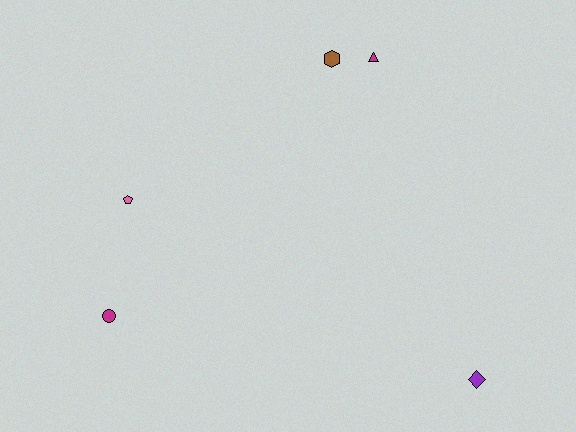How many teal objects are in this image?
There are no teal objects.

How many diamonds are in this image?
There is 1 diamond.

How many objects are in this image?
There are 5 objects.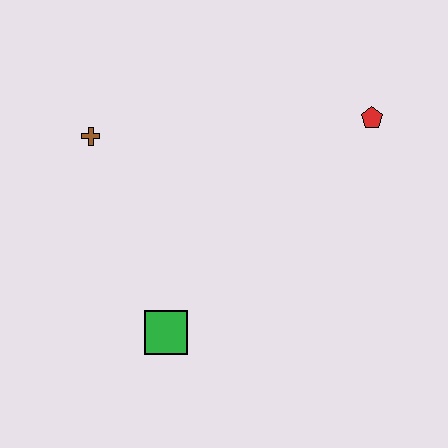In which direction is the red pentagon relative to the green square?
The red pentagon is above the green square.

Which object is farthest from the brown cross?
The red pentagon is farthest from the brown cross.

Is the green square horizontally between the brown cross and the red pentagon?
Yes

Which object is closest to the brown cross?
The green square is closest to the brown cross.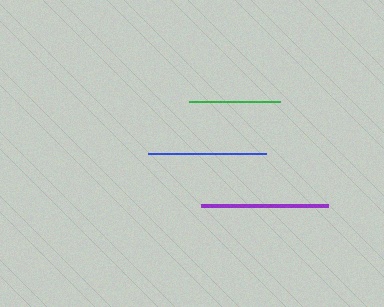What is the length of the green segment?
The green segment is approximately 91 pixels long.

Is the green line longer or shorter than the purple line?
The purple line is longer than the green line.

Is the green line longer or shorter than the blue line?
The blue line is longer than the green line.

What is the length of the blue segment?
The blue segment is approximately 118 pixels long.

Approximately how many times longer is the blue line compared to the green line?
The blue line is approximately 1.3 times the length of the green line.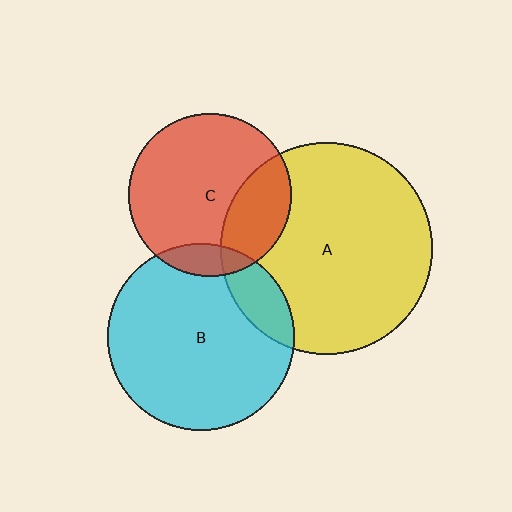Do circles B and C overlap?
Yes.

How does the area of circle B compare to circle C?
Approximately 1.3 times.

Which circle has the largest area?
Circle A (yellow).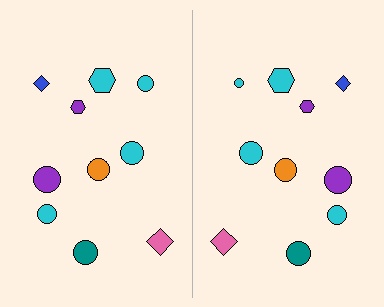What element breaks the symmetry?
The cyan circle on the right side has a different size than its mirror counterpart.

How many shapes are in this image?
There are 20 shapes in this image.